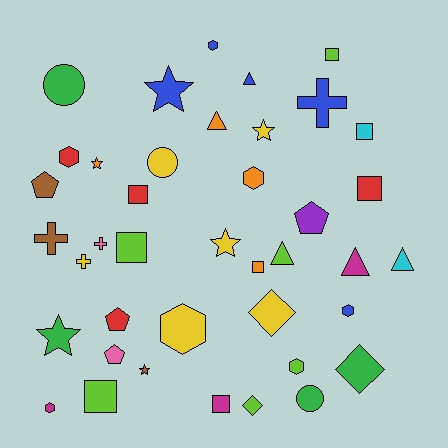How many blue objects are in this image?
There are 5 blue objects.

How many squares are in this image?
There are 8 squares.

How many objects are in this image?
There are 40 objects.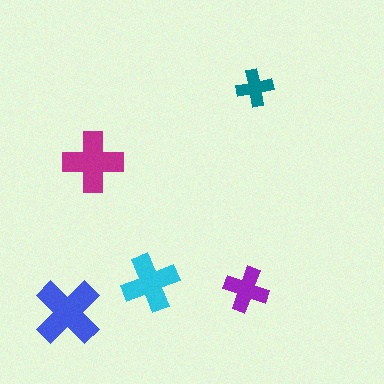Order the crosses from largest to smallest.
the blue one, the magenta one, the cyan one, the purple one, the teal one.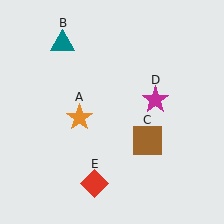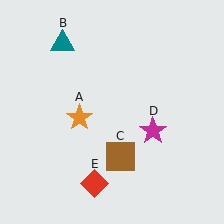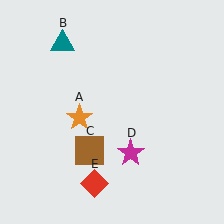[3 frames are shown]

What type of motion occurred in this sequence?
The brown square (object C), magenta star (object D) rotated clockwise around the center of the scene.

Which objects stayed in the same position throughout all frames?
Orange star (object A) and teal triangle (object B) and red diamond (object E) remained stationary.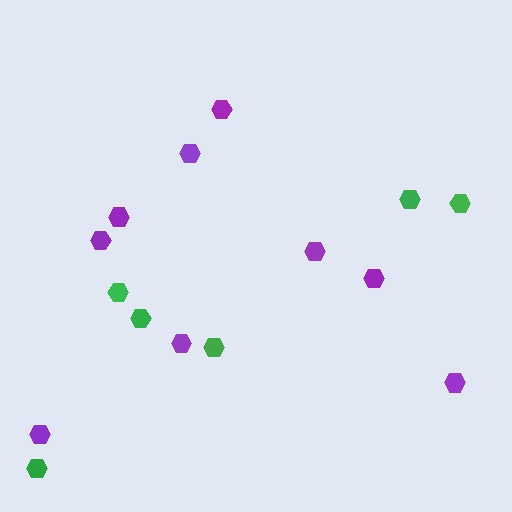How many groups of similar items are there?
There are 2 groups: one group of purple hexagons (9) and one group of green hexagons (6).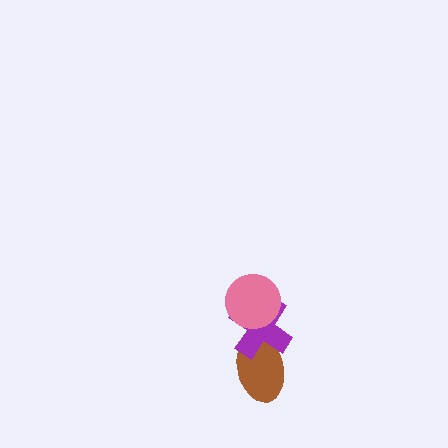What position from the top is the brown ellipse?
The brown ellipse is 3rd from the top.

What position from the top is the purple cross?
The purple cross is 2nd from the top.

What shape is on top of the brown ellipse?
The purple cross is on top of the brown ellipse.